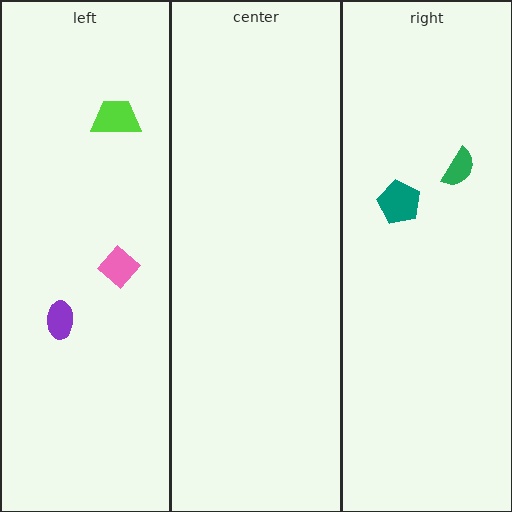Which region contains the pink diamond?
The left region.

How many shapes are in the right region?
2.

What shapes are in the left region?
The lime trapezoid, the pink diamond, the purple ellipse.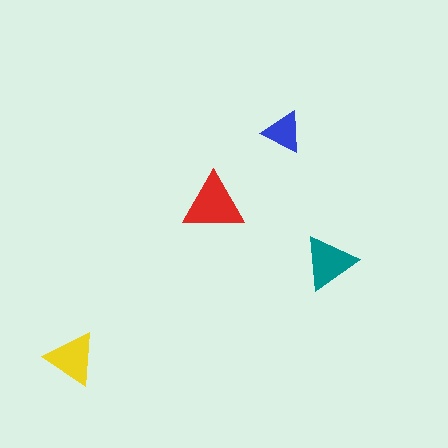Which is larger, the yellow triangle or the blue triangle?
The yellow one.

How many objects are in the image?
There are 4 objects in the image.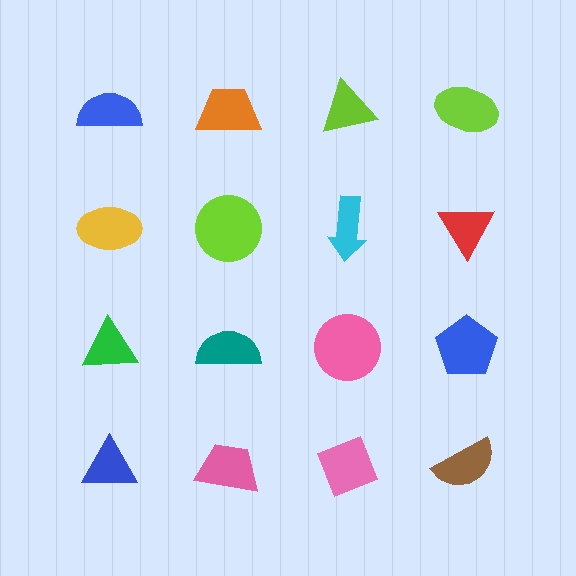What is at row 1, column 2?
An orange trapezoid.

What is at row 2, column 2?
A lime circle.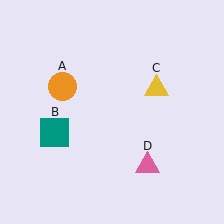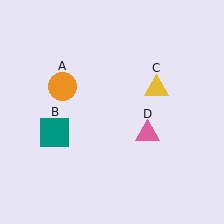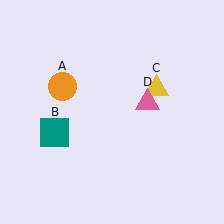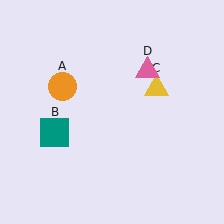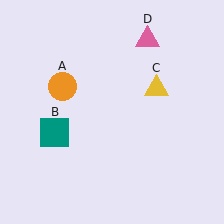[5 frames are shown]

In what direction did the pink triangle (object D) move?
The pink triangle (object D) moved up.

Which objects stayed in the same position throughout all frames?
Orange circle (object A) and teal square (object B) and yellow triangle (object C) remained stationary.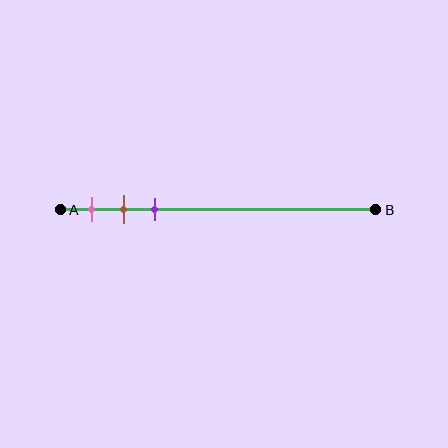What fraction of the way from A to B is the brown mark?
The brown mark is approximately 20% (0.2) of the way from A to B.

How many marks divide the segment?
There are 3 marks dividing the segment.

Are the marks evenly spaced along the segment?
Yes, the marks are approximately evenly spaced.